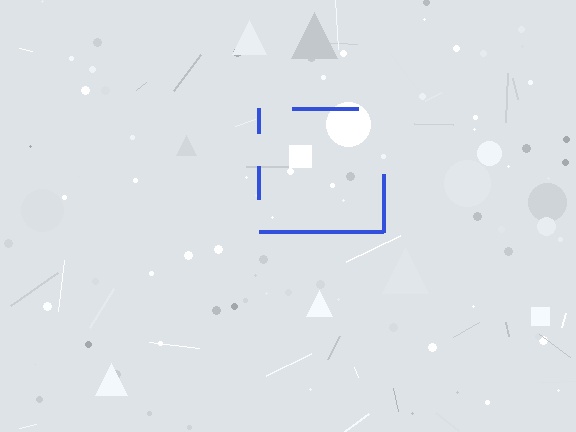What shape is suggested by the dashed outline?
The dashed outline suggests a square.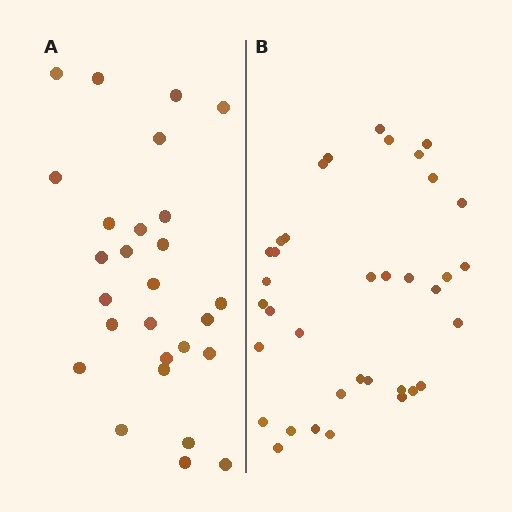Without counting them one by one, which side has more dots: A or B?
Region B (the right region) has more dots.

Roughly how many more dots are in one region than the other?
Region B has roughly 8 or so more dots than region A.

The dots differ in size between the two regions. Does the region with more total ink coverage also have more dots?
No. Region A has more total ink coverage because its dots are larger, but region B actually contains more individual dots. Total area can be misleading — the number of items is what matters here.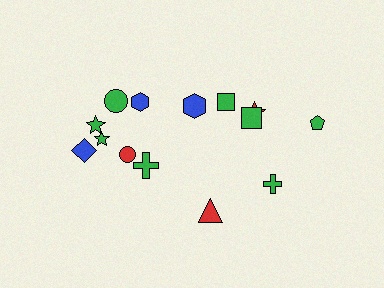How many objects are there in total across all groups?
There are 14 objects.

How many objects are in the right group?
There are 6 objects.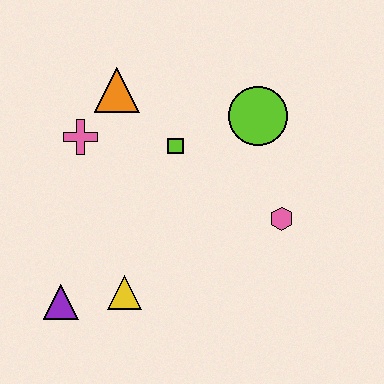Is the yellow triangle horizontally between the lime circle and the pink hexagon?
No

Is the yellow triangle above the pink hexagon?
No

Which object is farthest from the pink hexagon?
The purple triangle is farthest from the pink hexagon.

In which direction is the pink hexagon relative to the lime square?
The pink hexagon is to the right of the lime square.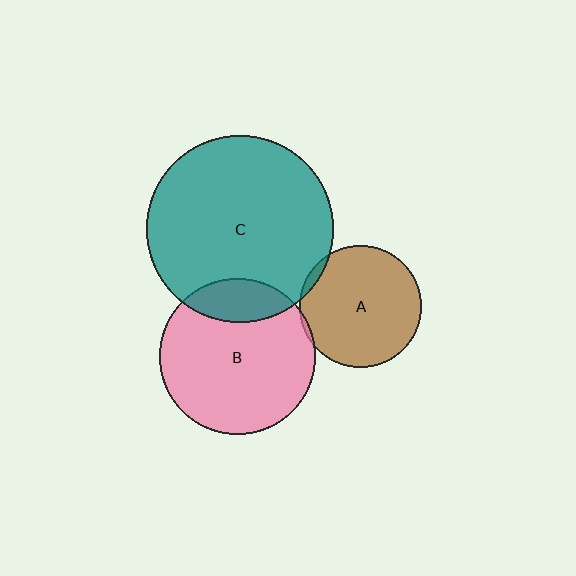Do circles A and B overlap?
Yes.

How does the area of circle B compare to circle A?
Approximately 1.6 times.